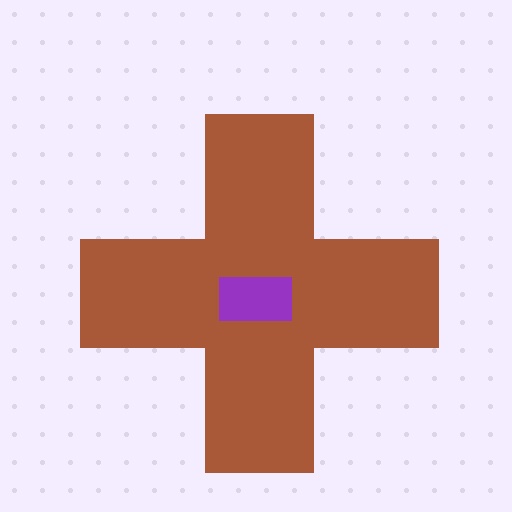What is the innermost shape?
The purple rectangle.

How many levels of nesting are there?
2.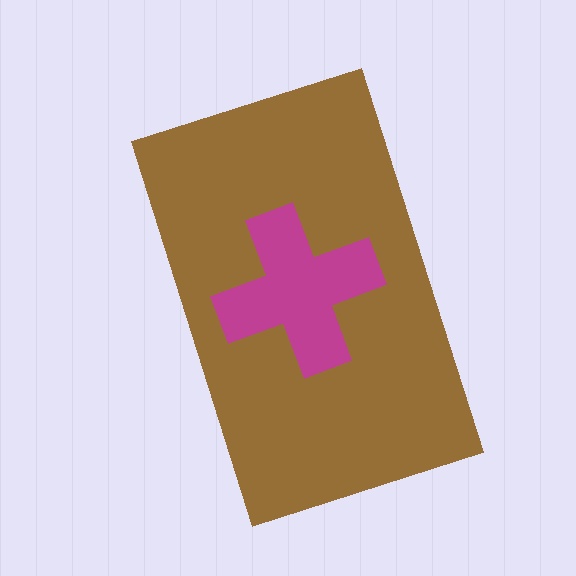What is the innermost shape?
The magenta cross.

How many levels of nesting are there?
2.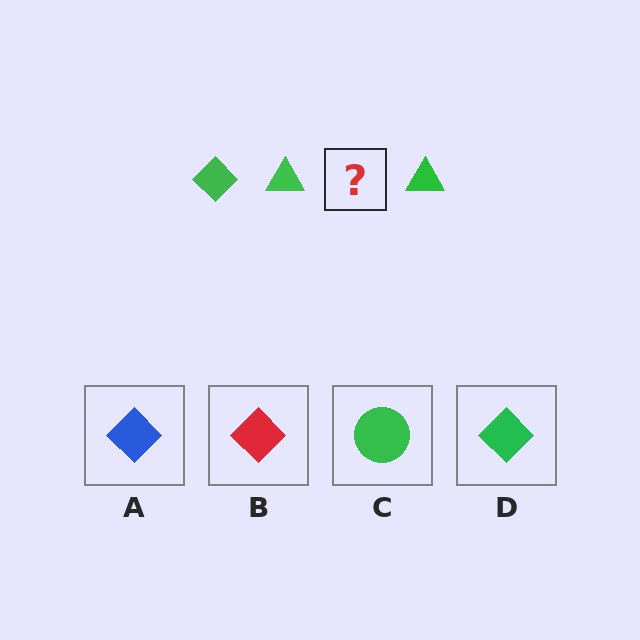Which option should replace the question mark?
Option D.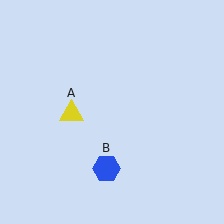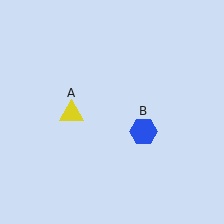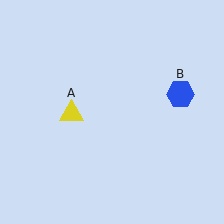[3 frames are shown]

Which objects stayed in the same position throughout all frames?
Yellow triangle (object A) remained stationary.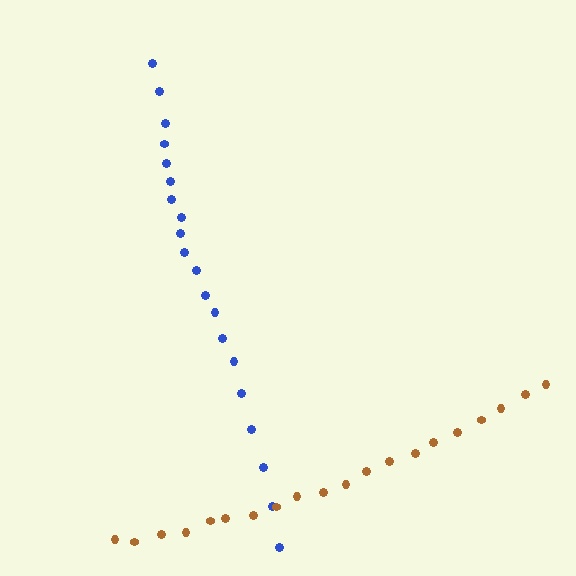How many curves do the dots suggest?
There are 2 distinct paths.